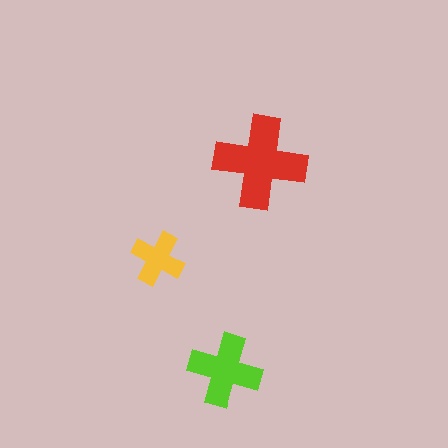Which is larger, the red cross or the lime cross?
The red one.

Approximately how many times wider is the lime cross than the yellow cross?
About 1.5 times wider.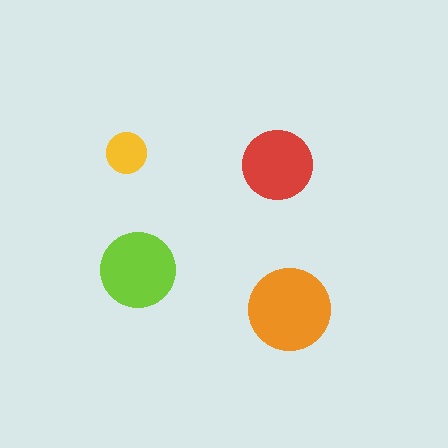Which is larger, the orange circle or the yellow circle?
The orange one.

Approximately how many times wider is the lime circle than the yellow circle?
About 2 times wider.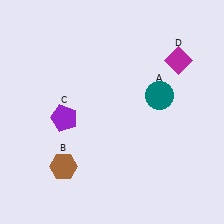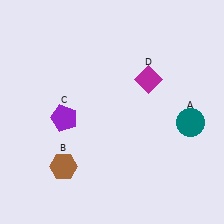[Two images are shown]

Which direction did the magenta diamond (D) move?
The magenta diamond (D) moved left.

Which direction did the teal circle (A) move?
The teal circle (A) moved right.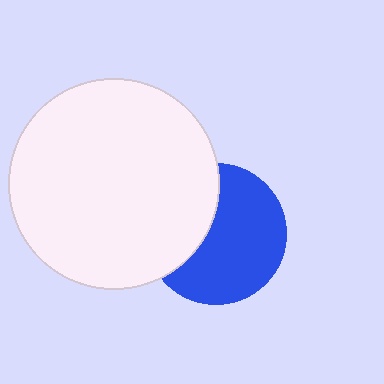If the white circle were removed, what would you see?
You would see the complete blue circle.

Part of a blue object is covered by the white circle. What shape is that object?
It is a circle.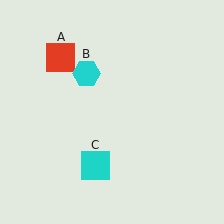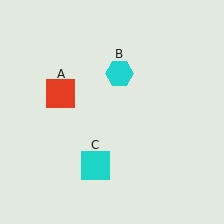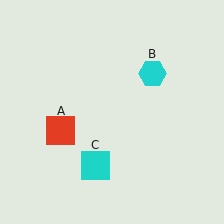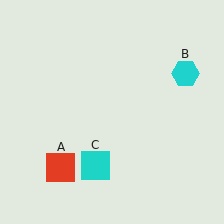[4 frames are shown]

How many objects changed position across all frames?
2 objects changed position: red square (object A), cyan hexagon (object B).